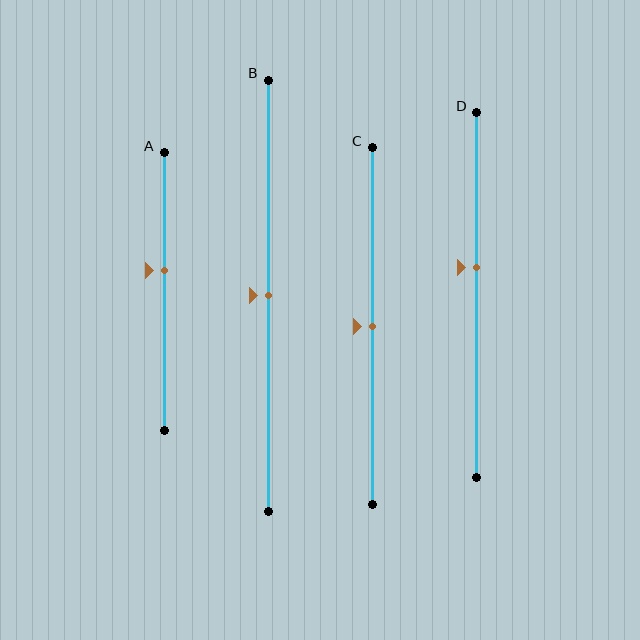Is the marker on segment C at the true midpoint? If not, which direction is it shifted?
Yes, the marker on segment C is at the true midpoint.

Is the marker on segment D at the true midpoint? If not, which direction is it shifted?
No, the marker on segment D is shifted upward by about 8% of the segment length.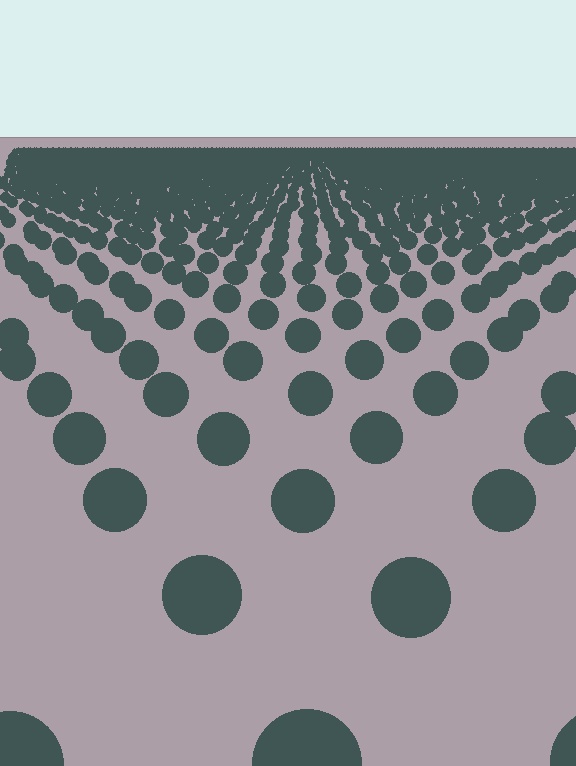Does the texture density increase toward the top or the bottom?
Density increases toward the top.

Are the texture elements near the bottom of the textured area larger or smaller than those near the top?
Larger. Near the bottom, elements are closer to the viewer and appear at a bigger on-screen size.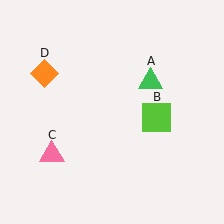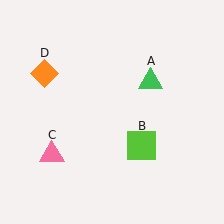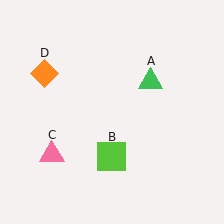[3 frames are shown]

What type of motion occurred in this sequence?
The lime square (object B) rotated clockwise around the center of the scene.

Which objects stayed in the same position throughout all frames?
Green triangle (object A) and pink triangle (object C) and orange diamond (object D) remained stationary.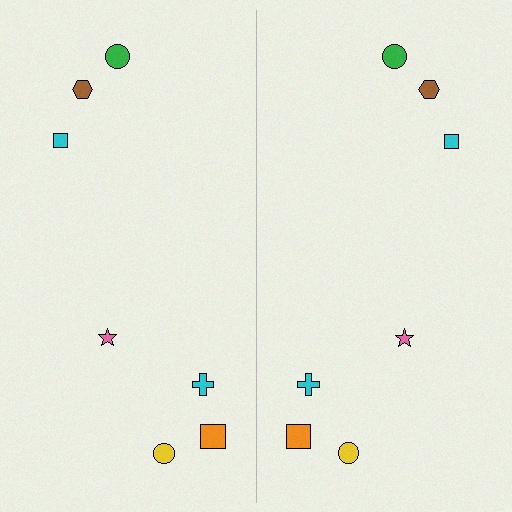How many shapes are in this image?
There are 14 shapes in this image.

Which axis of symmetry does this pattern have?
The pattern has a vertical axis of symmetry running through the center of the image.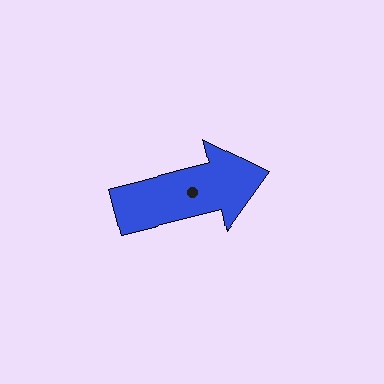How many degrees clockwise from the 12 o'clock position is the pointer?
Approximately 76 degrees.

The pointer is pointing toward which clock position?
Roughly 3 o'clock.